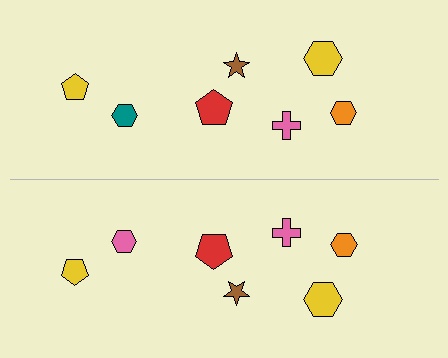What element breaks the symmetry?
The pink hexagon on the bottom side breaks the symmetry — its mirror counterpart is teal.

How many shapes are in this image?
There are 14 shapes in this image.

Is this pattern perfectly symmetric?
No, the pattern is not perfectly symmetric. The pink hexagon on the bottom side breaks the symmetry — its mirror counterpart is teal.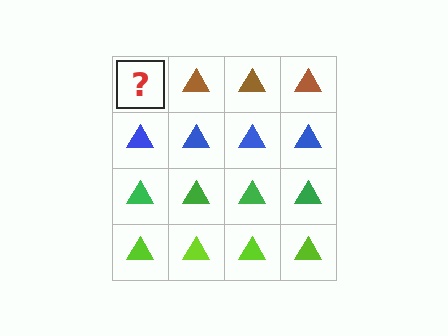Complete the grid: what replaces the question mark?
The question mark should be replaced with a brown triangle.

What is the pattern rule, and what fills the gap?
The rule is that each row has a consistent color. The gap should be filled with a brown triangle.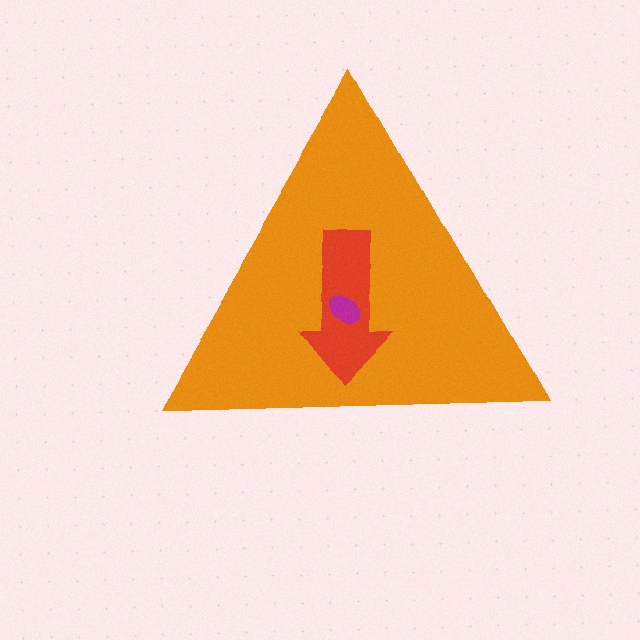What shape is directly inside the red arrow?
The magenta ellipse.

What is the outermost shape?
The orange triangle.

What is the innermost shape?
The magenta ellipse.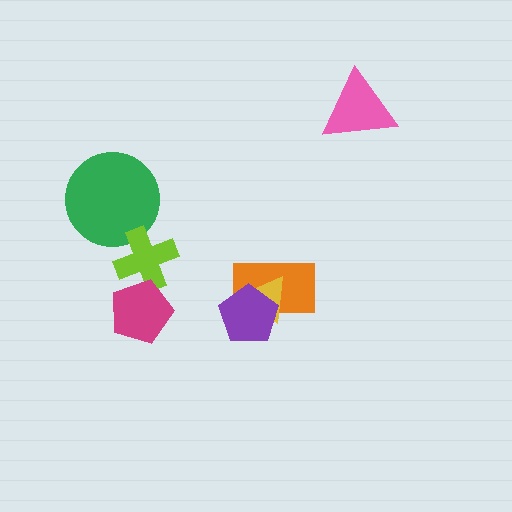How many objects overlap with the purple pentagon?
2 objects overlap with the purple pentagon.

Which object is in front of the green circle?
The lime cross is in front of the green circle.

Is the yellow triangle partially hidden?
Yes, it is partially covered by another shape.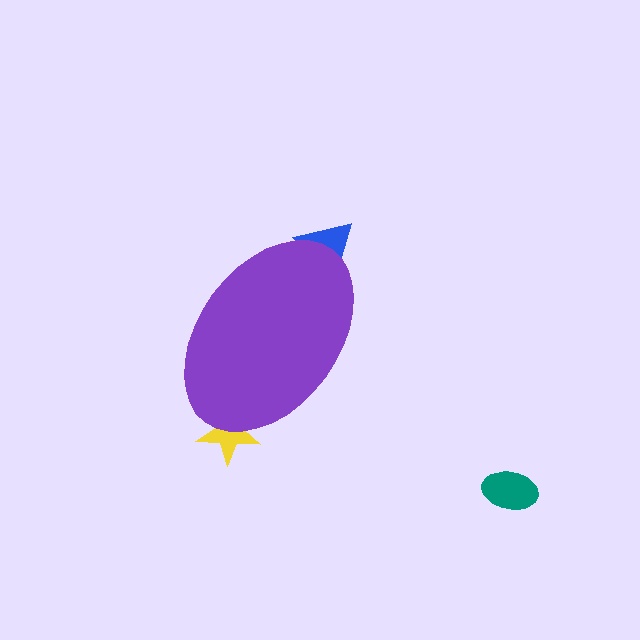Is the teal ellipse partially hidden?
No, the teal ellipse is fully visible.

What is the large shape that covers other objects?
A purple ellipse.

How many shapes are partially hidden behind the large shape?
2 shapes are partially hidden.